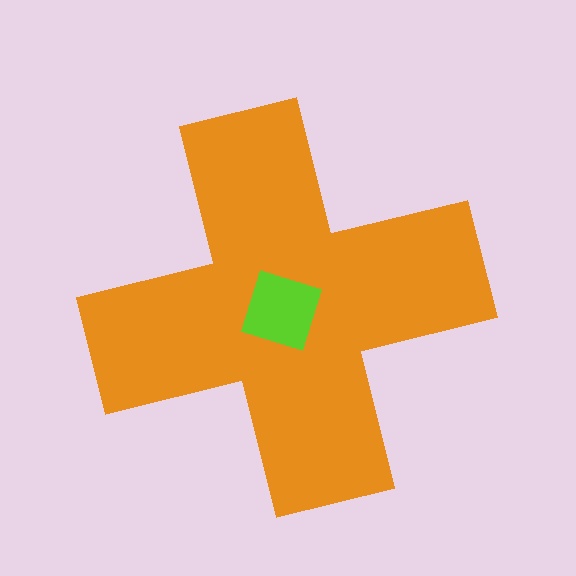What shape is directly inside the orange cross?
The lime square.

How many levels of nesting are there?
2.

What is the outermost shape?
The orange cross.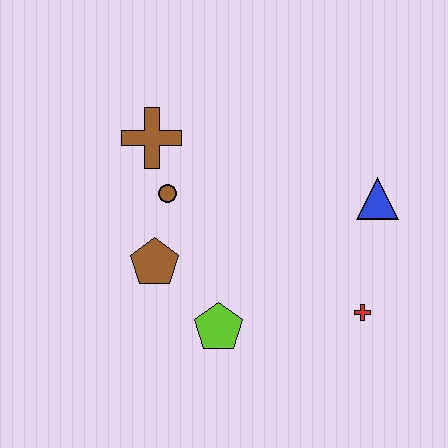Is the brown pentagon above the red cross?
Yes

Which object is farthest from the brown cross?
The red cross is farthest from the brown cross.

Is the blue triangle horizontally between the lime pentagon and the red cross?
No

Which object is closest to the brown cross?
The brown circle is closest to the brown cross.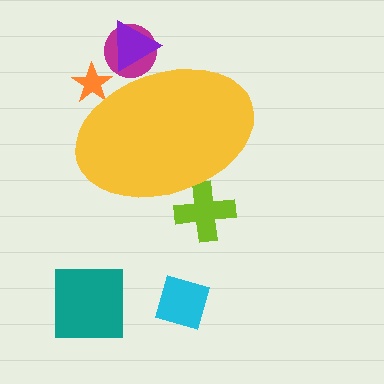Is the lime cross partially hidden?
Yes, the lime cross is partially hidden behind the yellow ellipse.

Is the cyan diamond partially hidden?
No, the cyan diamond is fully visible.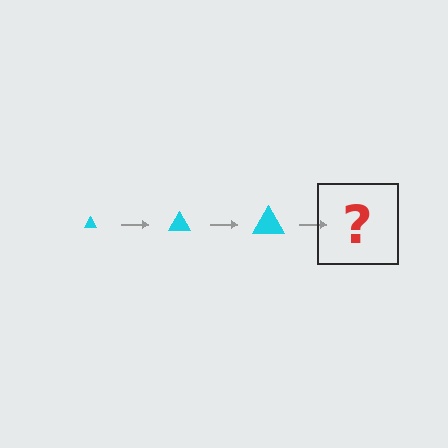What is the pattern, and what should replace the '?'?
The pattern is that the triangle gets progressively larger each step. The '?' should be a cyan triangle, larger than the previous one.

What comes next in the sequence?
The next element should be a cyan triangle, larger than the previous one.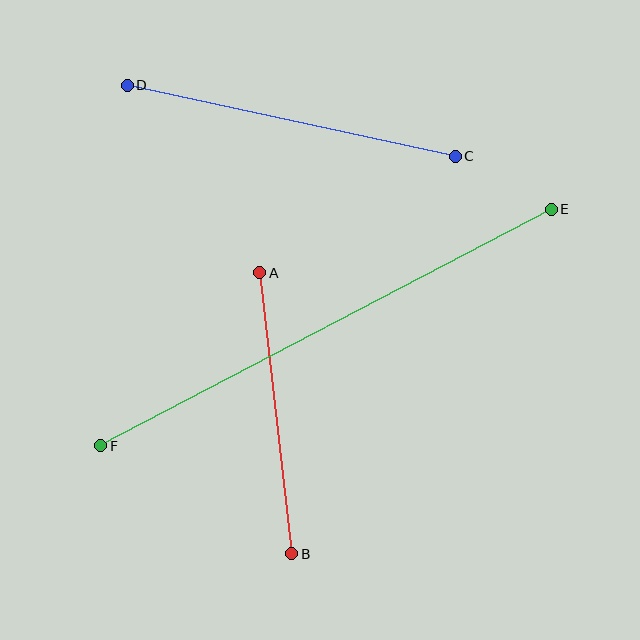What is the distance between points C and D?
The distance is approximately 336 pixels.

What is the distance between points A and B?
The distance is approximately 283 pixels.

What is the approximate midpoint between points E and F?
The midpoint is at approximately (326, 327) pixels.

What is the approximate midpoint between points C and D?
The midpoint is at approximately (291, 121) pixels.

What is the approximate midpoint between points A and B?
The midpoint is at approximately (276, 413) pixels.